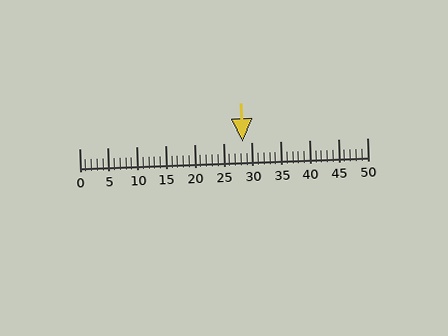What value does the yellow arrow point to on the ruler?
The yellow arrow points to approximately 28.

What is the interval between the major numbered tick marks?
The major tick marks are spaced 5 units apart.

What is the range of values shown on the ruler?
The ruler shows values from 0 to 50.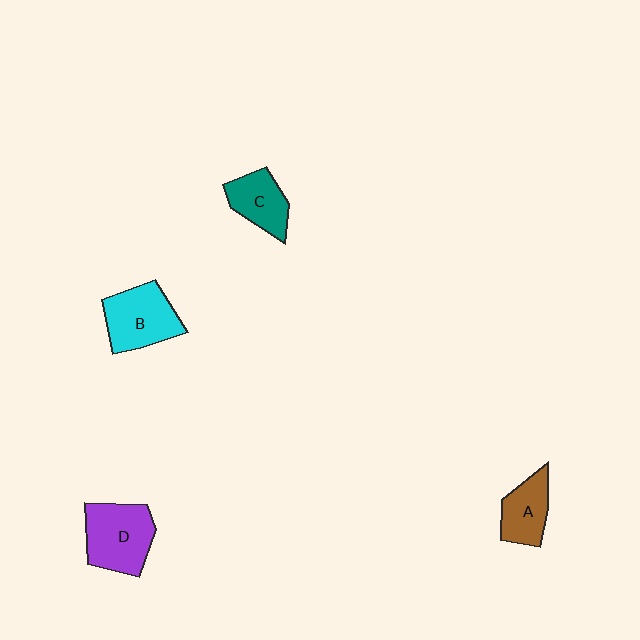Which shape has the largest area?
Shape D (purple).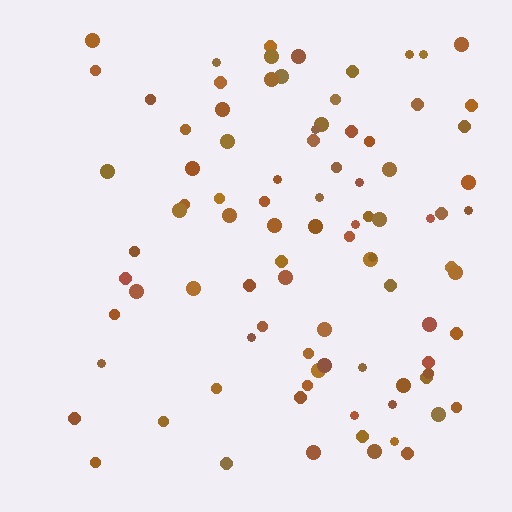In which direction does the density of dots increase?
From left to right, with the right side densest.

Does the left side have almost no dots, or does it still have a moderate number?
Still a moderate number, just noticeably fewer than the right.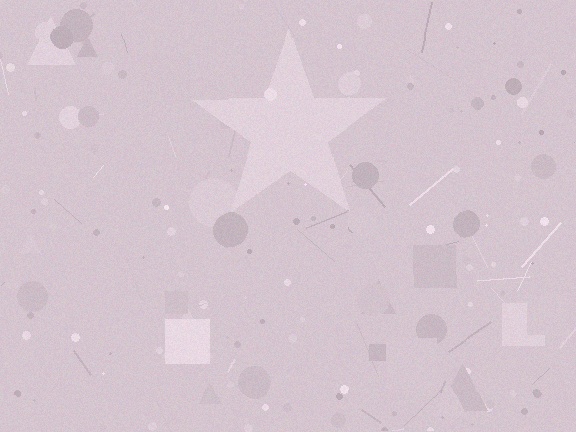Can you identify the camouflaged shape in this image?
The camouflaged shape is a star.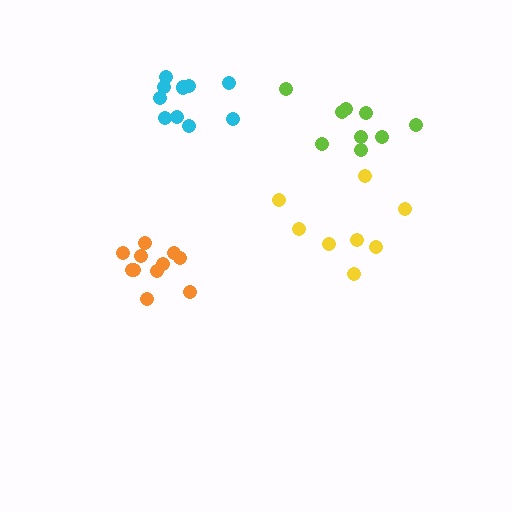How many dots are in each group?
Group 1: 8 dots, Group 2: 9 dots, Group 3: 11 dots, Group 4: 10 dots (38 total).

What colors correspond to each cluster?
The clusters are colored: yellow, lime, orange, cyan.